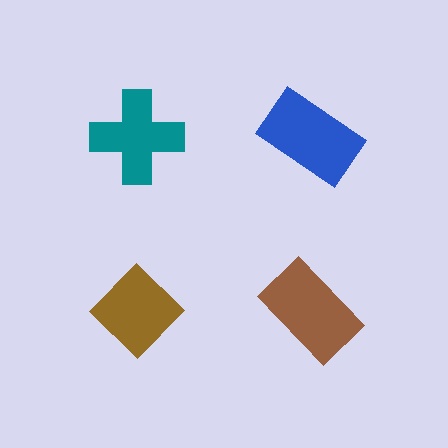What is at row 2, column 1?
A brown diamond.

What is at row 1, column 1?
A teal cross.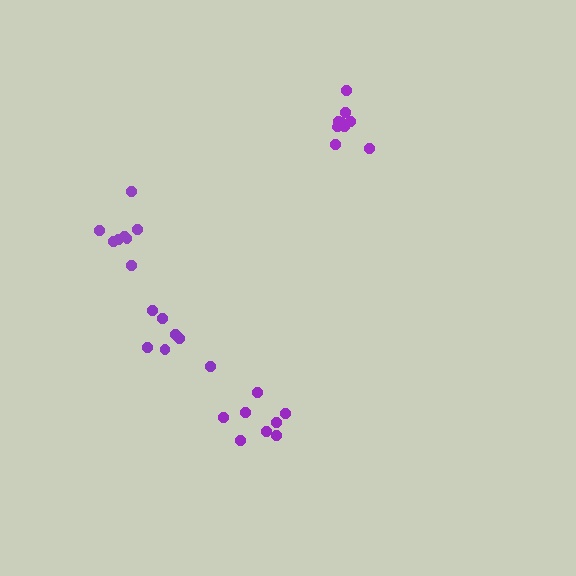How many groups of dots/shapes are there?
There are 4 groups.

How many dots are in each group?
Group 1: 9 dots, Group 2: 7 dots, Group 3: 8 dots, Group 4: 8 dots (32 total).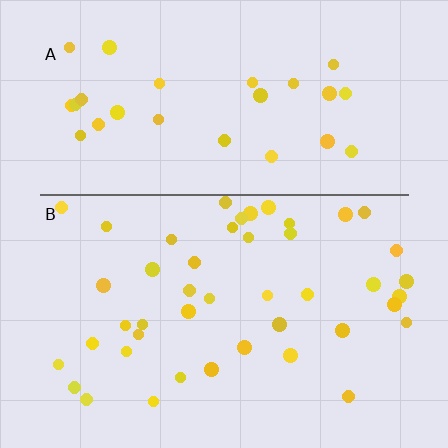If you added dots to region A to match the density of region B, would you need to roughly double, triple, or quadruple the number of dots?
Approximately double.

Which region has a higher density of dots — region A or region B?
B (the bottom).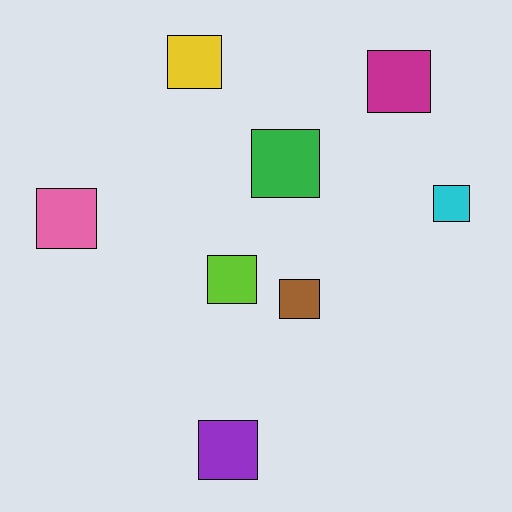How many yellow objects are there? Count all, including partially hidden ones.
There is 1 yellow object.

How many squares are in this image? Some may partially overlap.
There are 8 squares.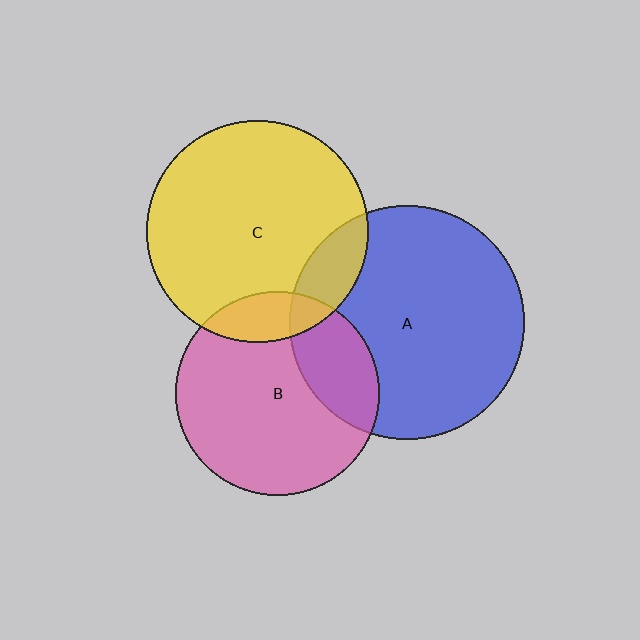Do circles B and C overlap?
Yes.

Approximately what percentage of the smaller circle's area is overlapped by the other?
Approximately 15%.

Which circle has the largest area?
Circle A (blue).